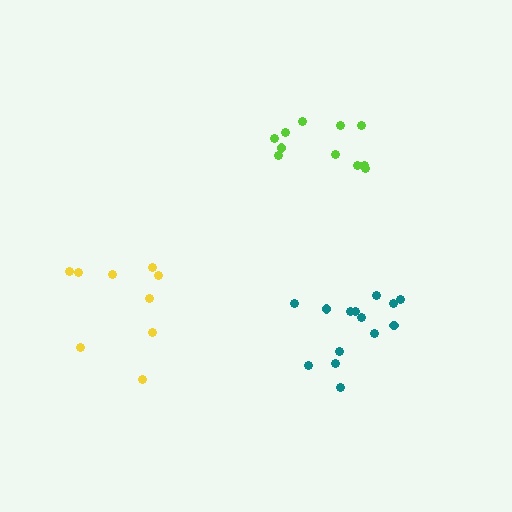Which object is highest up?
The lime cluster is topmost.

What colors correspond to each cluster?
The clusters are colored: teal, yellow, lime.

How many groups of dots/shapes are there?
There are 3 groups.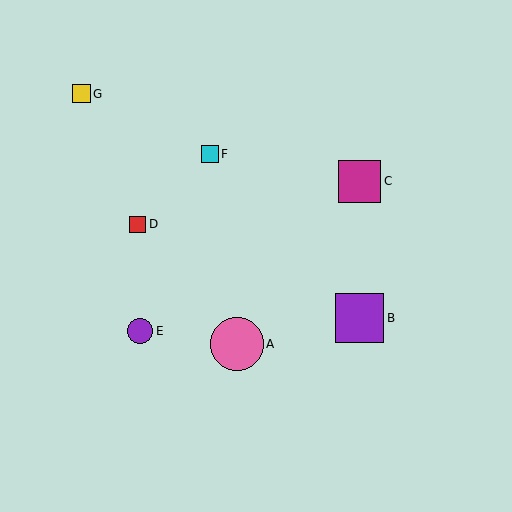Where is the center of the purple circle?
The center of the purple circle is at (140, 331).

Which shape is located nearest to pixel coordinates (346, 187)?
The magenta square (labeled C) at (360, 181) is nearest to that location.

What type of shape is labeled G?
Shape G is a yellow square.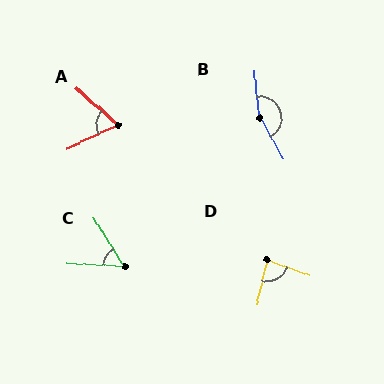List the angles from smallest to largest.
C (55°), A (67°), D (83°), B (157°).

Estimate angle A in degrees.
Approximately 67 degrees.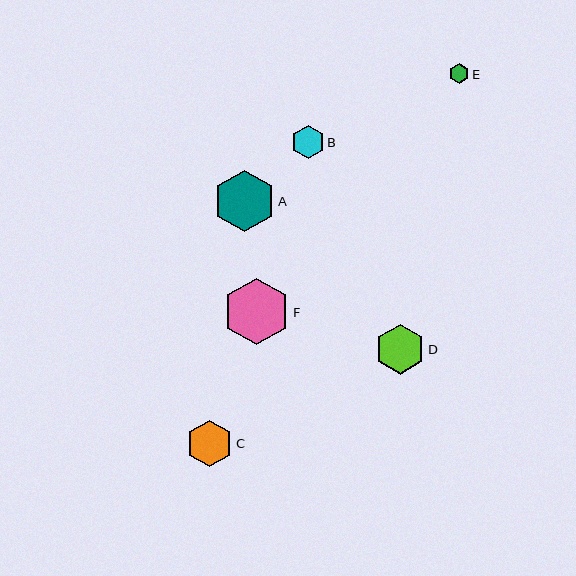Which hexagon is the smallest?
Hexagon E is the smallest with a size of approximately 20 pixels.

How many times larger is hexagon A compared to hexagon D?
Hexagon A is approximately 1.2 times the size of hexagon D.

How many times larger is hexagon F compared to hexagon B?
Hexagon F is approximately 2.0 times the size of hexagon B.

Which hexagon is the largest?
Hexagon F is the largest with a size of approximately 66 pixels.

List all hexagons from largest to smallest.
From largest to smallest: F, A, D, C, B, E.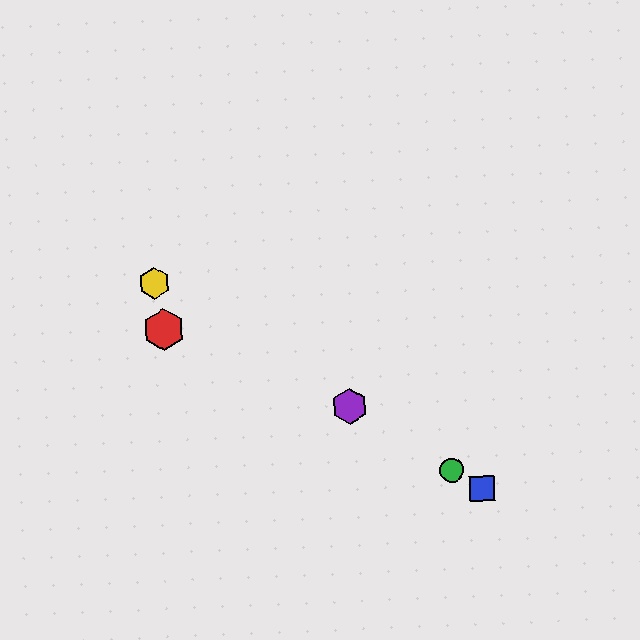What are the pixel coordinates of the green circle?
The green circle is at (452, 470).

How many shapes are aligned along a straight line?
4 shapes (the blue square, the green circle, the yellow hexagon, the purple hexagon) are aligned along a straight line.